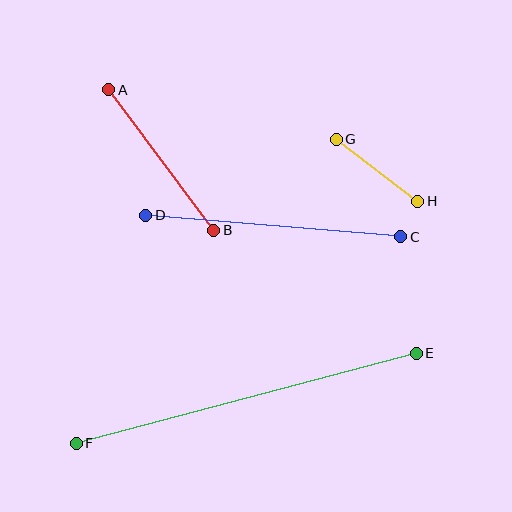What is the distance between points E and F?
The distance is approximately 352 pixels.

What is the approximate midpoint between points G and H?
The midpoint is at approximately (377, 170) pixels.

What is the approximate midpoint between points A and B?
The midpoint is at approximately (161, 160) pixels.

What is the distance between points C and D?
The distance is approximately 256 pixels.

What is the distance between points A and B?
The distance is approximately 175 pixels.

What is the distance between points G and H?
The distance is approximately 102 pixels.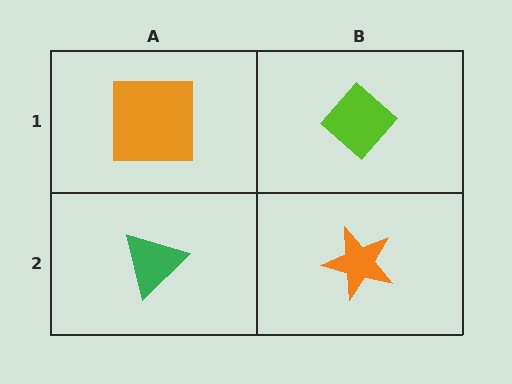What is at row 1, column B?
A lime diamond.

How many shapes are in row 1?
2 shapes.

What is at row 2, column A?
A green triangle.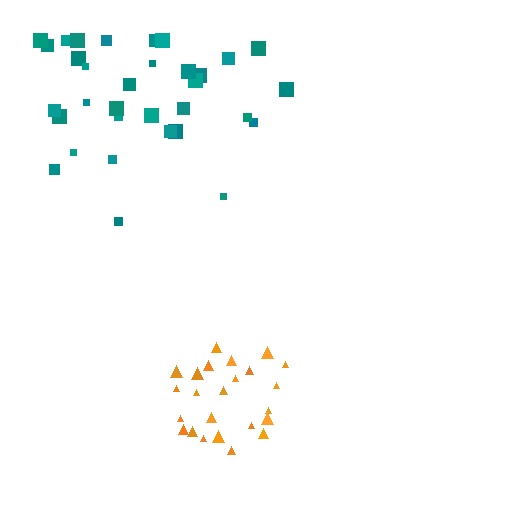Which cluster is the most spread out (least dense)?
Teal.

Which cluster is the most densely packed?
Orange.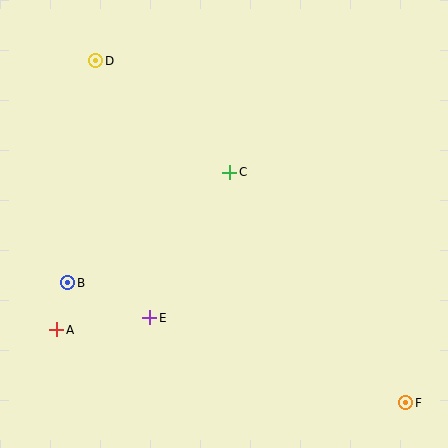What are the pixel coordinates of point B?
Point B is at (68, 283).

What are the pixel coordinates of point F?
Point F is at (406, 403).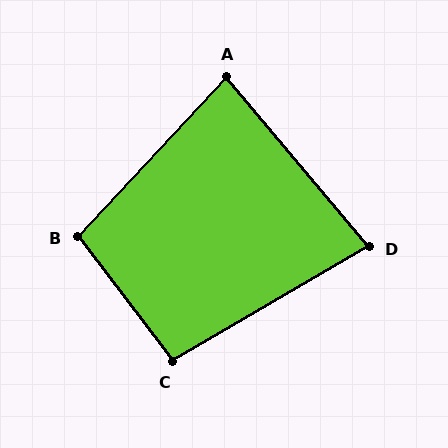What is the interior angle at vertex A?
Approximately 83 degrees (acute).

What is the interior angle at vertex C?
Approximately 97 degrees (obtuse).